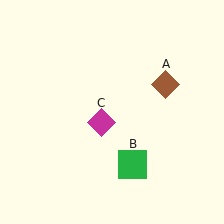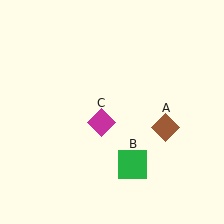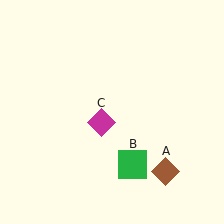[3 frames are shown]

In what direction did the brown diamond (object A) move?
The brown diamond (object A) moved down.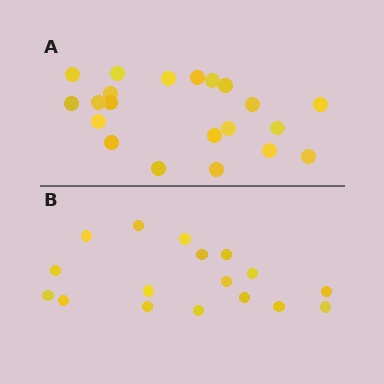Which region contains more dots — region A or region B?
Region A (the top region) has more dots.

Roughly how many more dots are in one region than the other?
Region A has about 4 more dots than region B.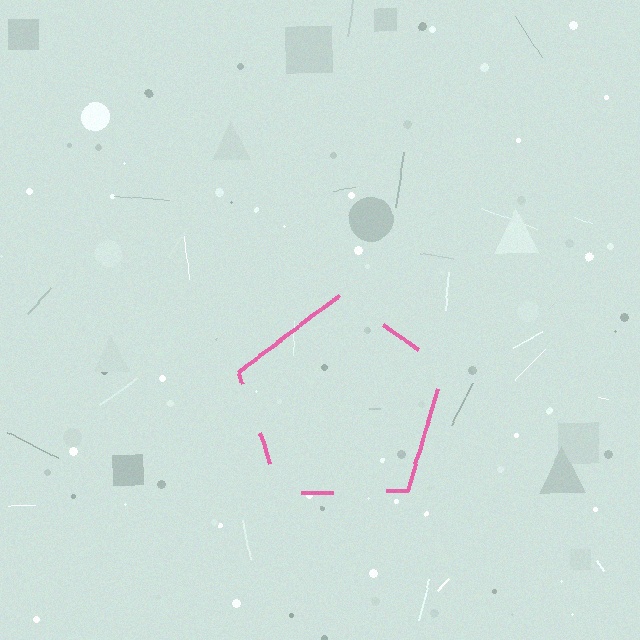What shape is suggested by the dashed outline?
The dashed outline suggests a pentagon.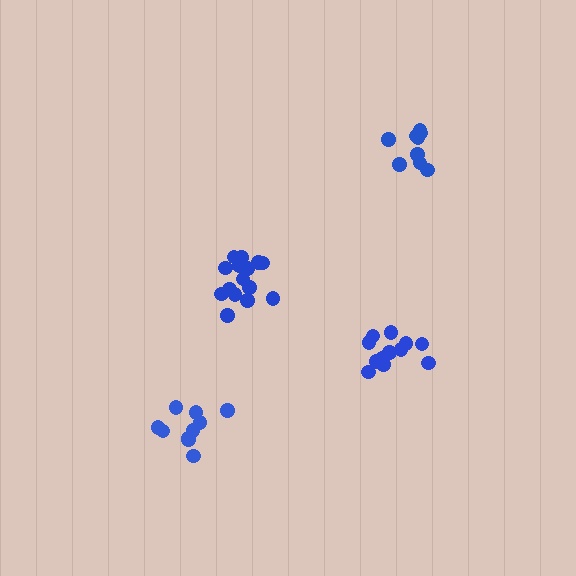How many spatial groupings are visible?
There are 4 spatial groupings.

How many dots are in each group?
Group 1: 12 dots, Group 2: 15 dots, Group 3: 9 dots, Group 4: 10 dots (46 total).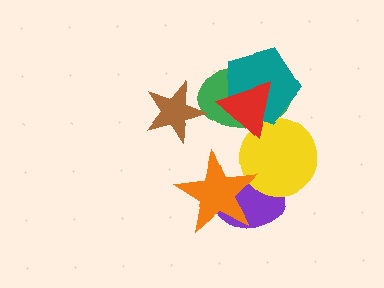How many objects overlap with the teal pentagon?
2 objects overlap with the teal pentagon.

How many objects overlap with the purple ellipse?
2 objects overlap with the purple ellipse.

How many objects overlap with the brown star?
1 object overlaps with the brown star.